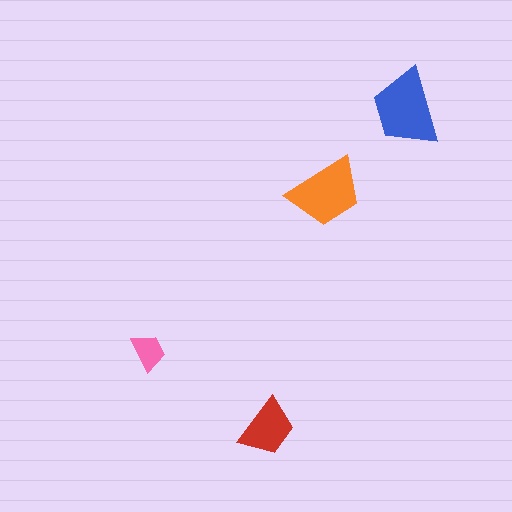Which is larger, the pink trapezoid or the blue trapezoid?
The blue one.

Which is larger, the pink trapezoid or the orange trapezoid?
The orange one.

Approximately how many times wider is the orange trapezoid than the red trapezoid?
About 1.5 times wider.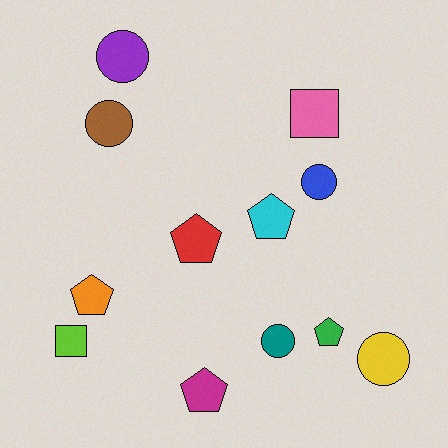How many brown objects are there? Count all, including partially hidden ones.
There is 1 brown object.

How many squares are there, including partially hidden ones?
There are 2 squares.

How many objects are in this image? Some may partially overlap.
There are 12 objects.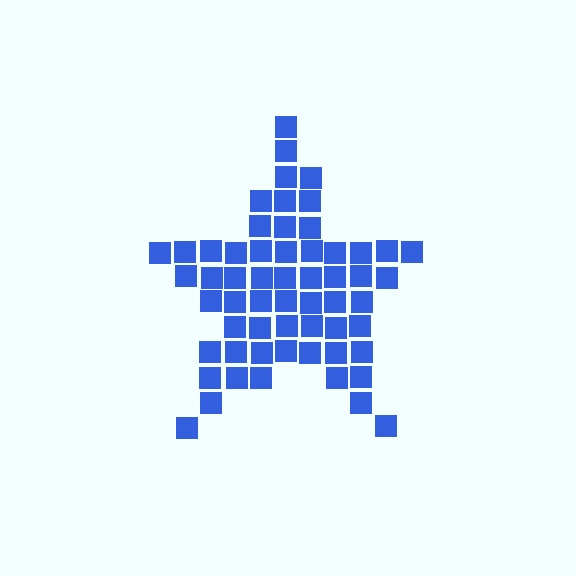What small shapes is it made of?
It is made of small squares.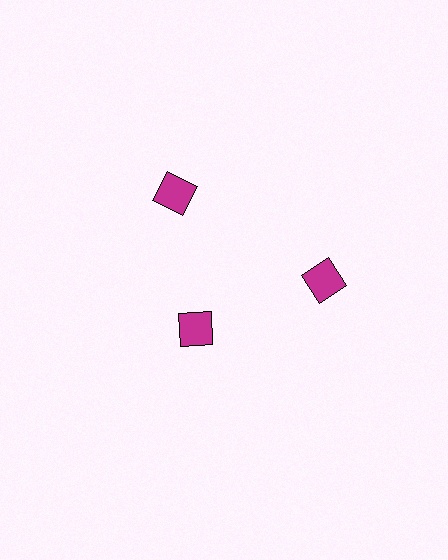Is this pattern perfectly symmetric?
No. The 3 magenta diamonds are arranged in a ring, but one element near the 7 o'clock position is pulled inward toward the center, breaking the 3-fold rotational symmetry.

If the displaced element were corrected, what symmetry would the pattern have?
It would have 3-fold rotational symmetry — the pattern would map onto itself every 120 degrees.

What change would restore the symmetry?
The symmetry would be restored by moving it outward, back onto the ring so that all 3 diamonds sit at equal angles and equal distance from the center.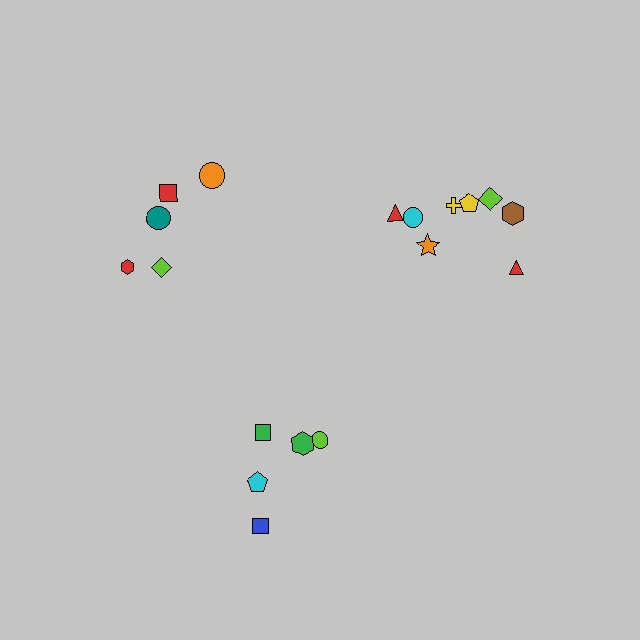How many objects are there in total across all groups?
There are 18 objects.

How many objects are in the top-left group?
There are 5 objects.